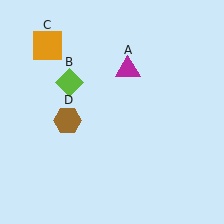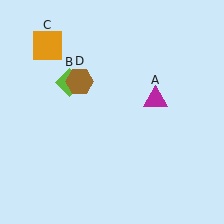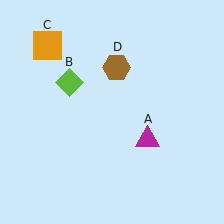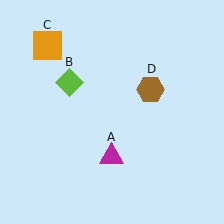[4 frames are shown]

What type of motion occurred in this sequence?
The magenta triangle (object A), brown hexagon (object D) rotated clockwise around the center of the scene.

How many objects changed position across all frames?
2 objects changed position: magenta triangle (object A), brown hexagon (object D).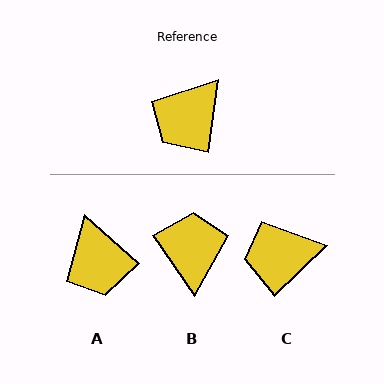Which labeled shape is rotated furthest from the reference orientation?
B, about 137 degrees away.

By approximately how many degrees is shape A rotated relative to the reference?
Approximately 56 degrees counter-clockwise.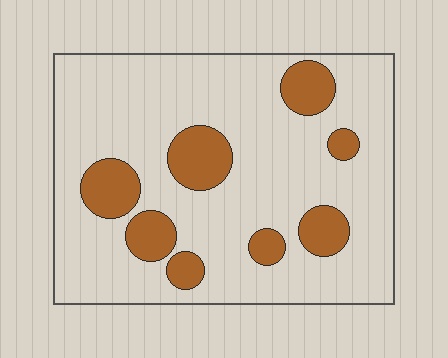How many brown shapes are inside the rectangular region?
8.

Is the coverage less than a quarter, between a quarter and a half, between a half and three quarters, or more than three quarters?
Less than a quarter.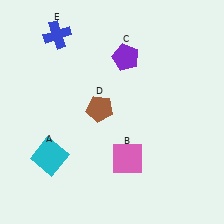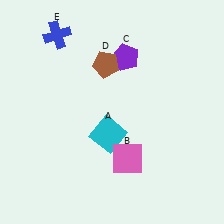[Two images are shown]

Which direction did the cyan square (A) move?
The cyan square (A) moved right.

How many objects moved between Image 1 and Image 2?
2 objects moved between the two images.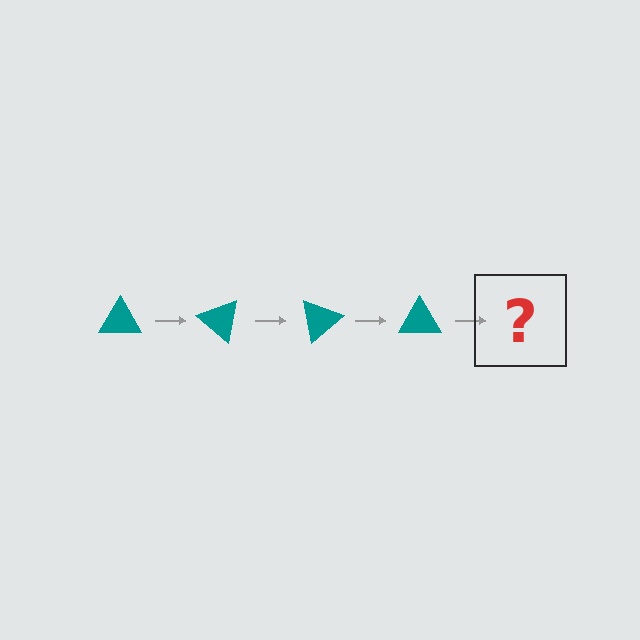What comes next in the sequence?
The next element should be a teal triangle rotated 160 degrees.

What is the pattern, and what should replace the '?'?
The pattern is that the triangle rotates 40 degrees each step. The '?' should be a teal triangle rotated 160 degrees.